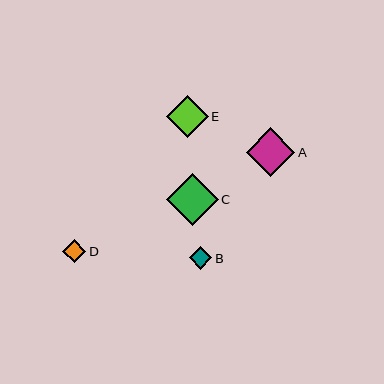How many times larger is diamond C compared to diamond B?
Diamond C is approximately 2.3 times the size of diamond B.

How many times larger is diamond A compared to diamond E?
Diamond A is approximately 1.2 times the size of diamond E.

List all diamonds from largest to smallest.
From largest to smallest: C, A, E, D, B.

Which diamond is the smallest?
Diamond B is the smallest with a size of approximately 22 pixels.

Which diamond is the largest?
Diamond C is the largest with a size of approximately 52 pixels.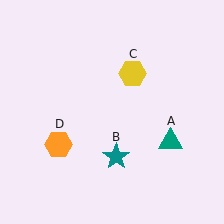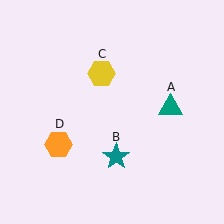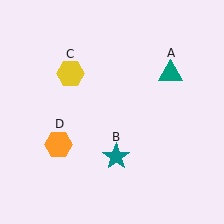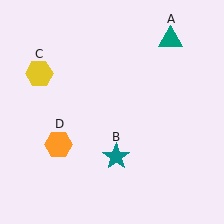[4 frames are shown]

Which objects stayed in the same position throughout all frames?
Teal star (object B) and orange hexagon (object D) remained stationary.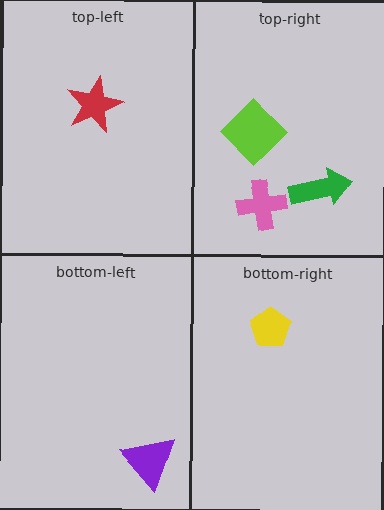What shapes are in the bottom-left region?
The purple triangle.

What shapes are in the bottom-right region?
The yellow pentagon.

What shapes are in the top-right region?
The green arrow, the lime diamond, the pink cross.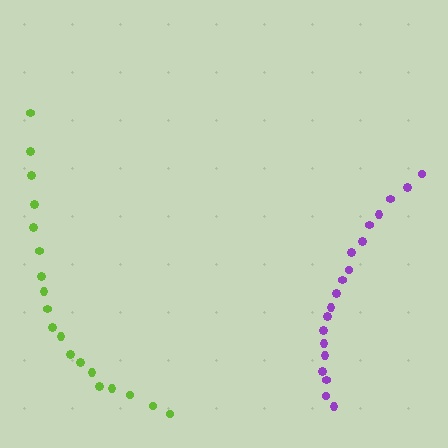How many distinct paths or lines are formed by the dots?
There are 2 distinct paths.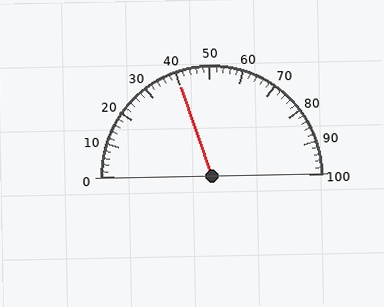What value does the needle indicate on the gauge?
The needle indicates approximately 40.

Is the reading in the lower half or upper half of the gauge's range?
The reading is in the lower half of the range (0 to 100).